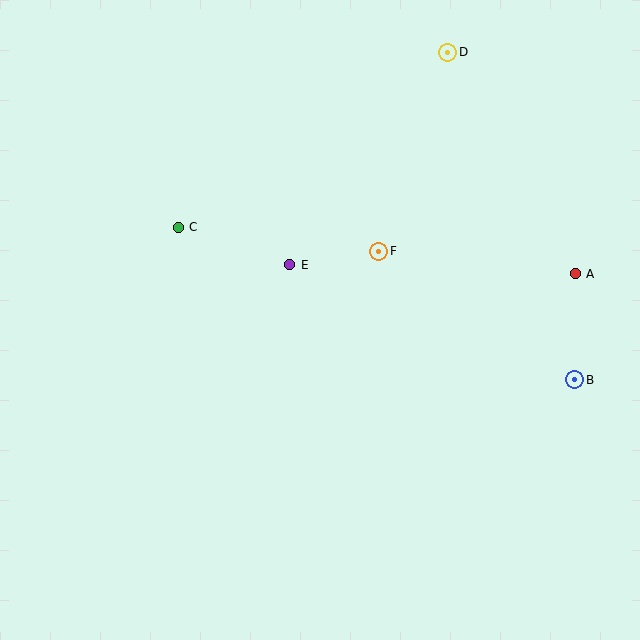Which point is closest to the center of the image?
Point E at (290, 265) is closest to the center.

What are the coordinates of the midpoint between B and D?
The midpoint between B and D is at (511, 216).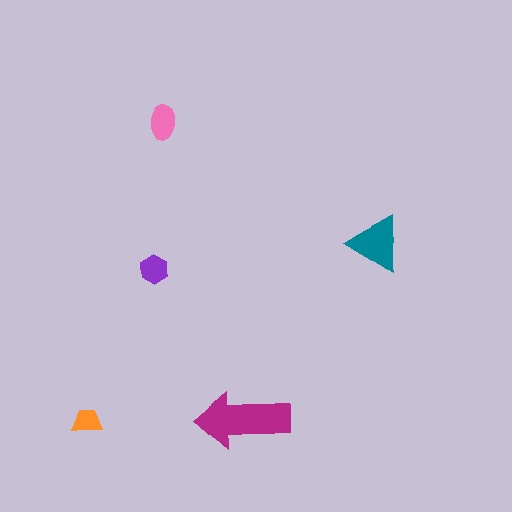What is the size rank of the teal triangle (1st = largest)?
2nd.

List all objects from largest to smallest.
The magenta arrow, the teal triangle, the pink ellipse, the purple hexagon, the orange trapezoid.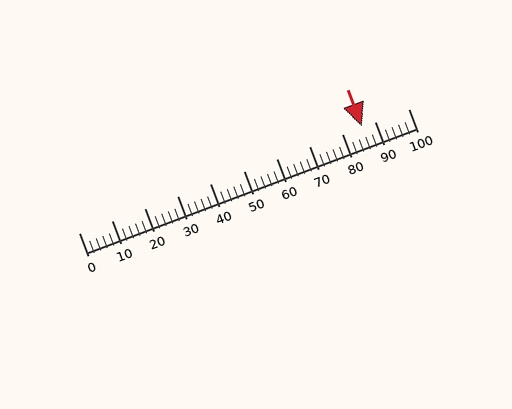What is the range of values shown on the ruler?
The ruler shows values from 0 to 100.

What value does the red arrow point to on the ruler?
The red arrow points to approximately 86.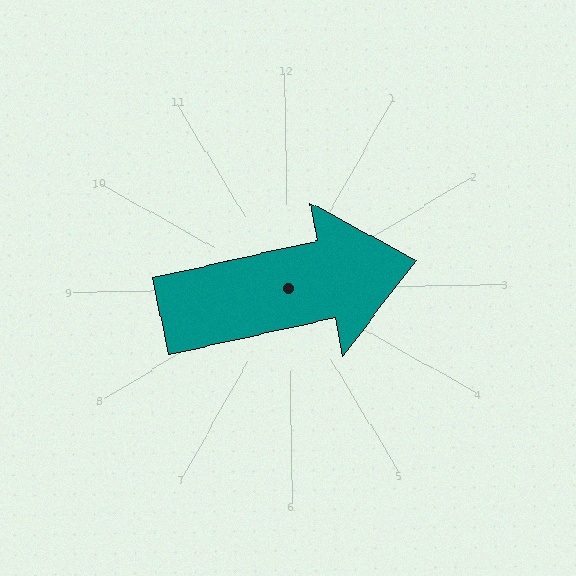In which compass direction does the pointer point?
East.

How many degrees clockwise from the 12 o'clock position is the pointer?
Approximately 79 degrees.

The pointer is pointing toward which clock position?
Roughly 3 o'clock.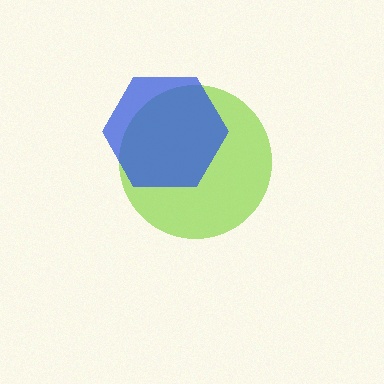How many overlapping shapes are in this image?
There are 2 overlapping shapes in the image.